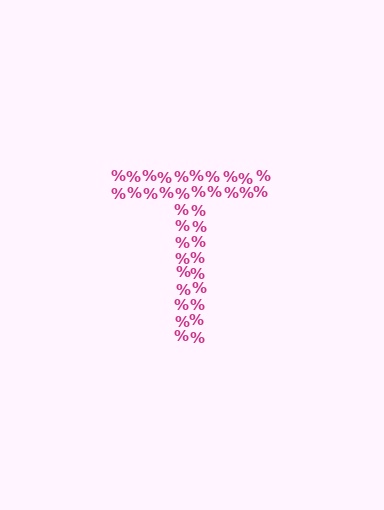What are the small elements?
The small elements are percent signs.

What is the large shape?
The large shape is the letter T.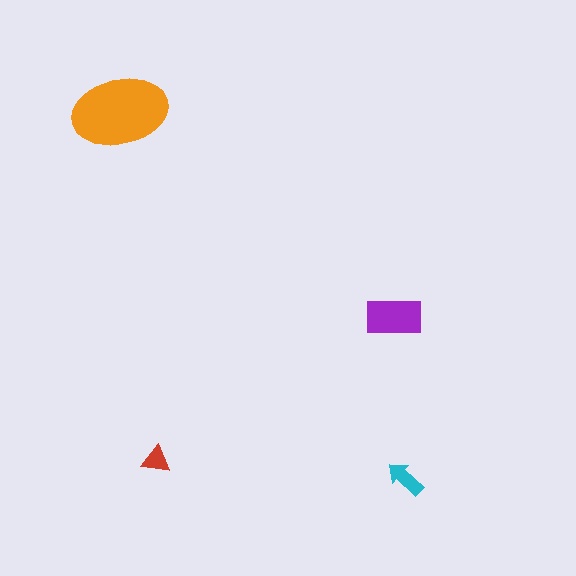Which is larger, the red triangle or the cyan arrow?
The cyan arrow.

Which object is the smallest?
The red triangle.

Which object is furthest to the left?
The orange ellipse is leftmost.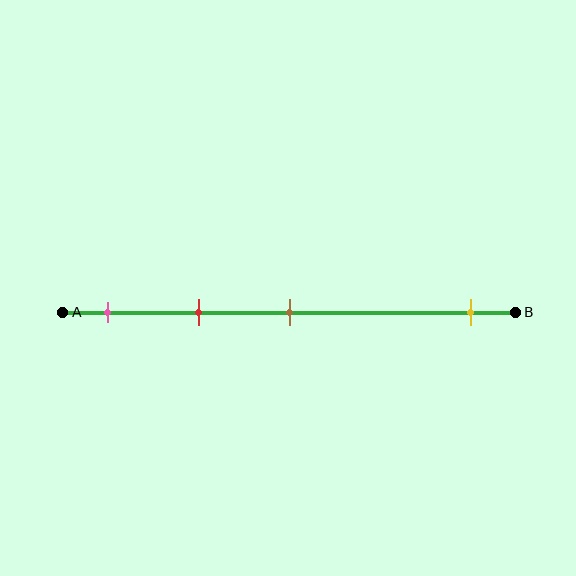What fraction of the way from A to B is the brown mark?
The brown mark is approximately 50% (0.5) of the way from A to B.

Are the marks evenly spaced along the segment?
No, the marks are not evenly spaced.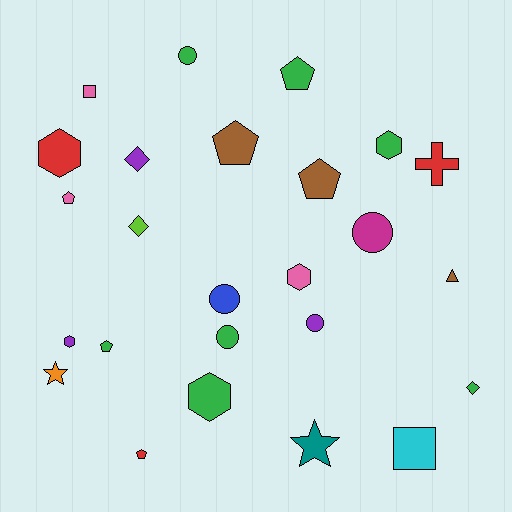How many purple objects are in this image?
There are 3 purple objects.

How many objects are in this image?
There are 25 objects.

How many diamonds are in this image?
There are 3 diamonds.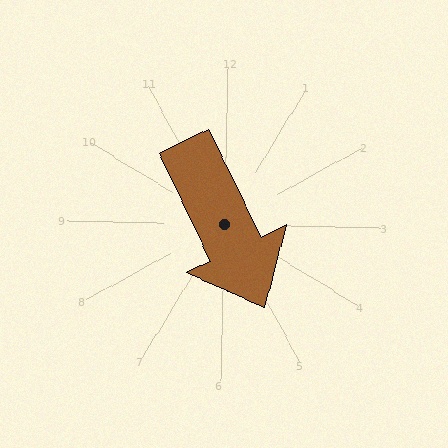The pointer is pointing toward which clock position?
Roughly 5 o'clock.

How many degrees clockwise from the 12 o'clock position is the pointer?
Approximately 153 degrees.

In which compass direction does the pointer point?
Southeast.